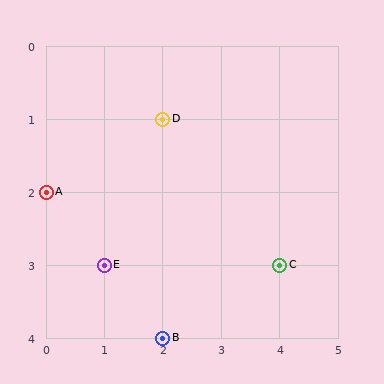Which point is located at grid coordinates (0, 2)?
Point A is at (0, 2).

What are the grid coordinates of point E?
Point E is at grid coordinates (1, 3).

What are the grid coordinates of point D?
Point D is at grid coordinates (2, 1).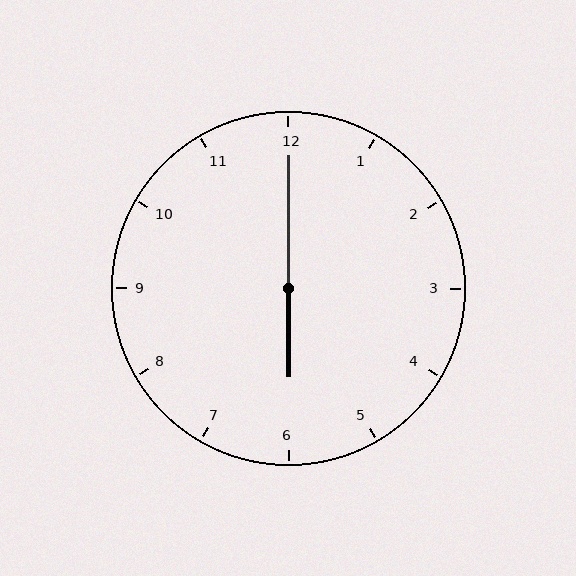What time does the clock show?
6:00.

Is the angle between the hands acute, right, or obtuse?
It is obtuse.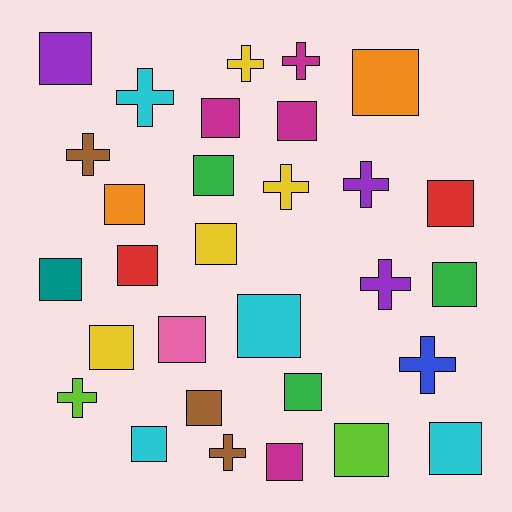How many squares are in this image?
There are 20 squares.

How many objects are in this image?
There are 30 objects.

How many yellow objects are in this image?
There are 4 yellow objects.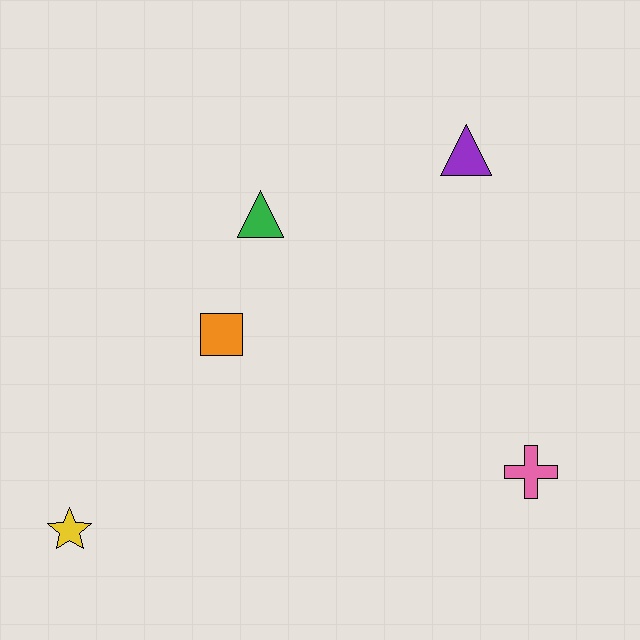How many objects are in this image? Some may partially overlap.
There are 5 objects.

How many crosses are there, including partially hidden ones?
There is 1 cross.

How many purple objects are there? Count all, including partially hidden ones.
There is 1 purple object.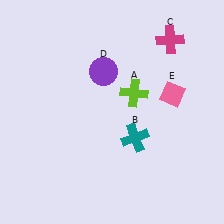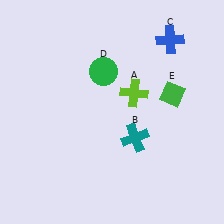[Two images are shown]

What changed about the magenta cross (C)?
In Image 1, C is magenta. In Image 2, it changed to blue.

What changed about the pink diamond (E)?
In Image 1, E is pink. In Image 2, it changed to green.